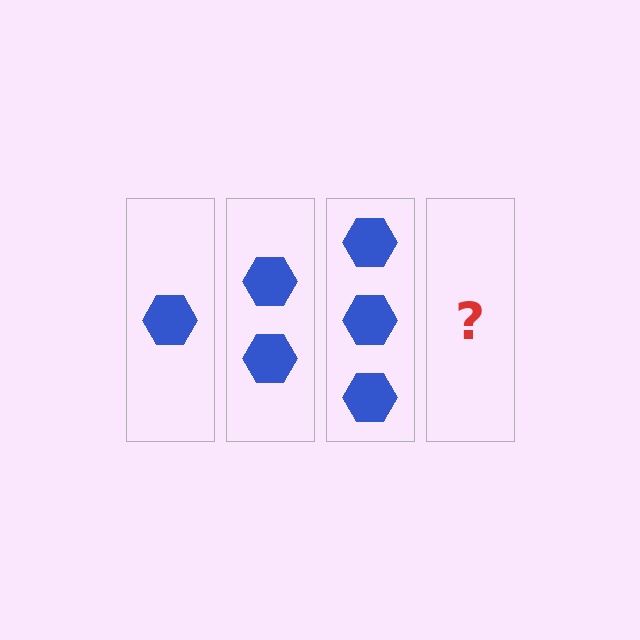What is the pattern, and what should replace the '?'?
The pattern is that each step adds one more hexagon. The '?' should be 4 hexagons.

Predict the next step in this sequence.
The next step is 4 hexagons.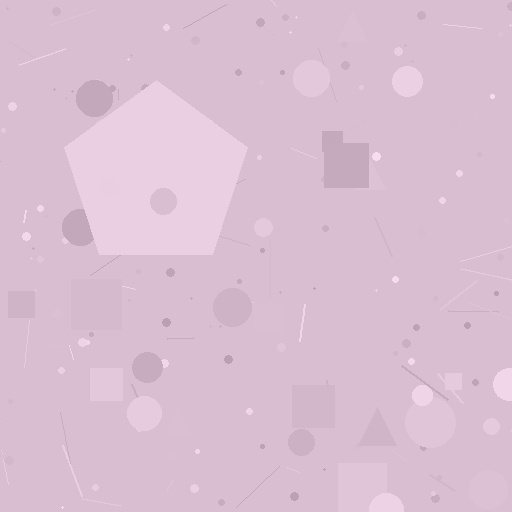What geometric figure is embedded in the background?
A pentagon is embedded in the background.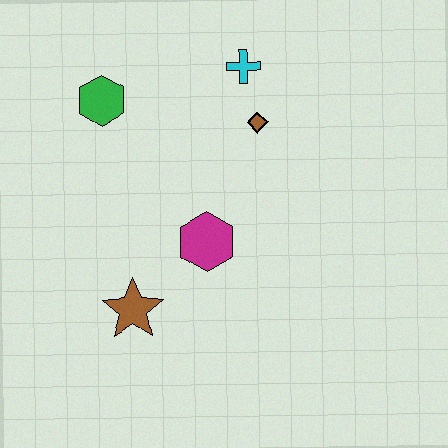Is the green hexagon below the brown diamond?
No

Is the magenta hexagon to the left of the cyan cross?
Yes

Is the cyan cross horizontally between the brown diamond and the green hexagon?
Yes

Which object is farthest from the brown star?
The cyan cross is farthest from the brown star.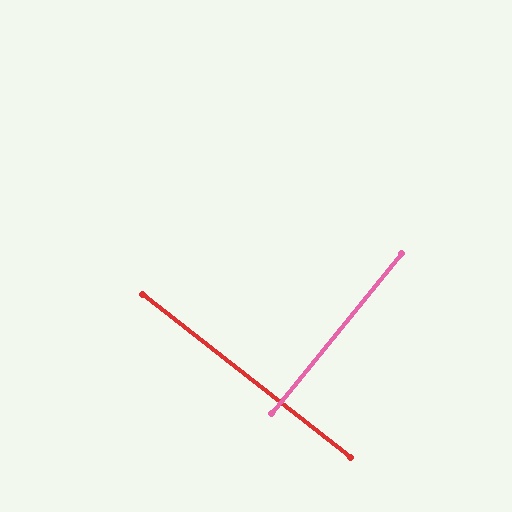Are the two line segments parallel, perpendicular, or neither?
Perpendicular — they meet at approximately 89°.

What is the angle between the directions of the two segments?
Approximately 89 degrees.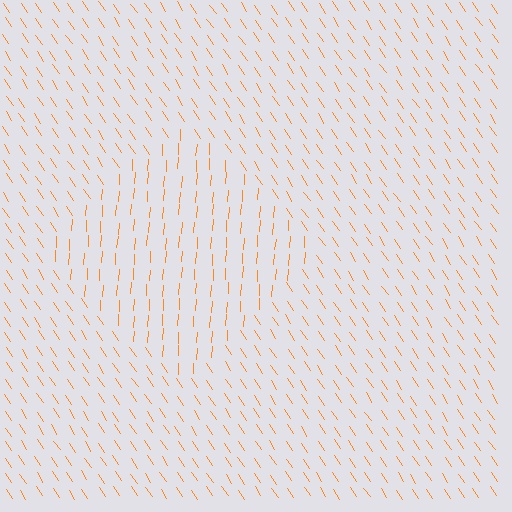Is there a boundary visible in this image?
Yes, there is a texture boundary formed by a change in line orientation.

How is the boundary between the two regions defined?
The boundary is defined purely by a change in line orientation (approximately 37 degrees difference). All lines are the same color and thickness.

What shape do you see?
I see a diamond.